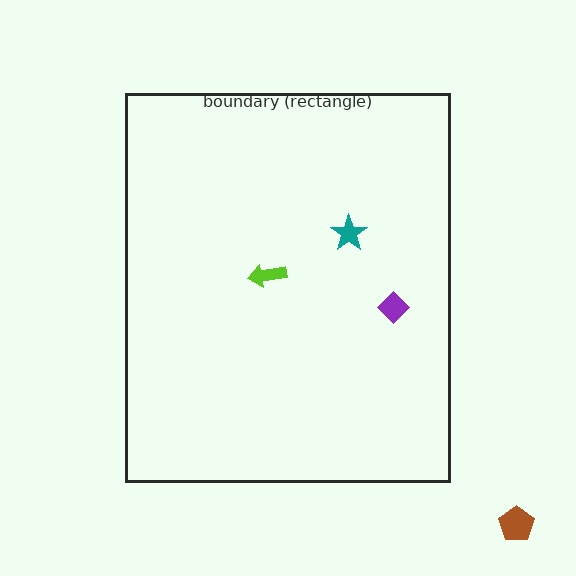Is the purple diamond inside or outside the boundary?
Inside.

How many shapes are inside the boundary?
3 inside, 1 outside.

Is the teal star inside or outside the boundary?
Inside.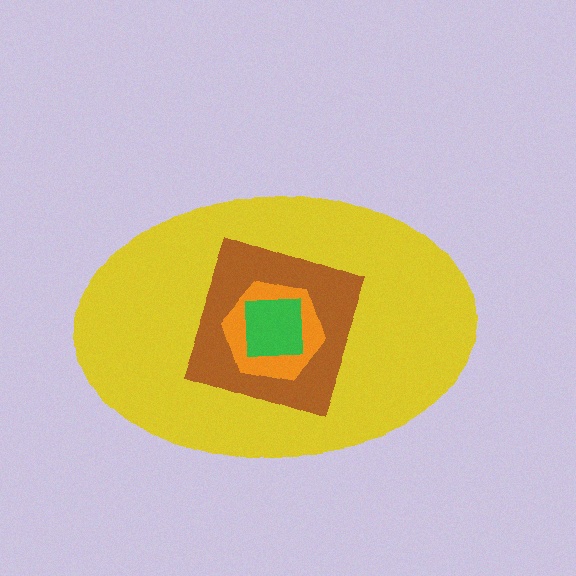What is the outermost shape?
The yellow ellipse.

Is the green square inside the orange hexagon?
Yes.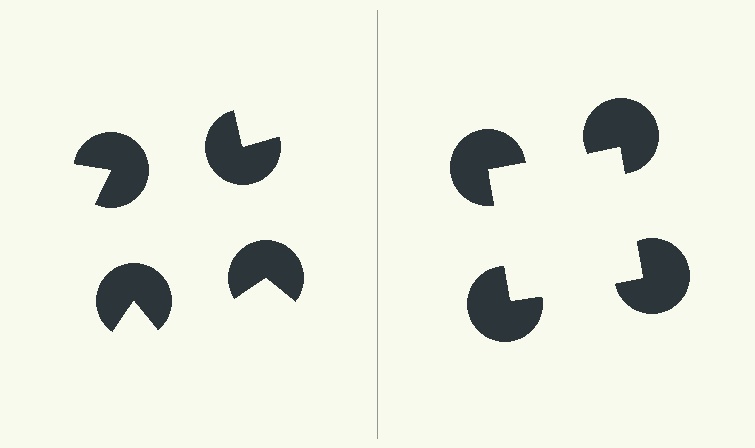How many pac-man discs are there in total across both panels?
8 — 4 on each side.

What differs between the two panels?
The pac-man discs are positioned identically on both sides; only the wedge orientations differ. On the right they align to a square; on the left they are misaligned.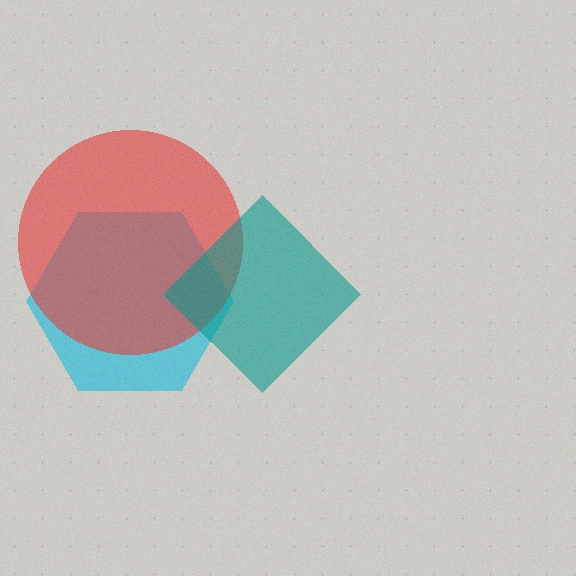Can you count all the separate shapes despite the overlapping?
Yes, there are 3 separate shapes.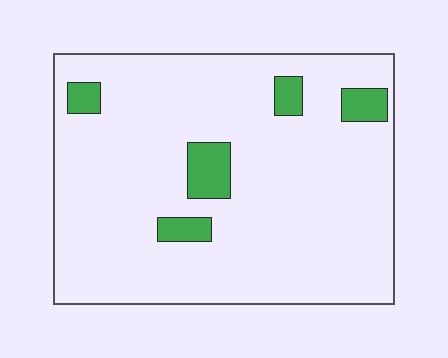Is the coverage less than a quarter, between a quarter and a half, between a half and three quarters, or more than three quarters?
Less than a quarter.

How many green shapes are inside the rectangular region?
5.